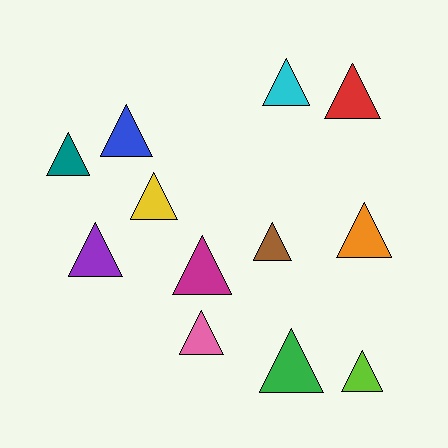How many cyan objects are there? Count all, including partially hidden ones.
There is 1 cyan object.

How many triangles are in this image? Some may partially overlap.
There are 12 triangles.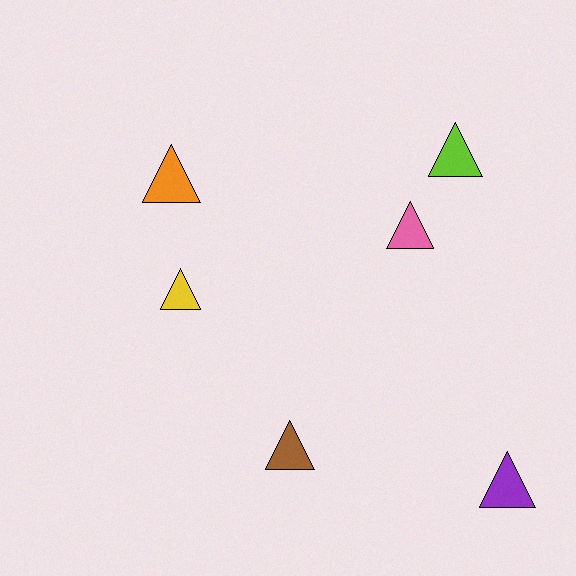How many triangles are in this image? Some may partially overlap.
There are 6 triangles.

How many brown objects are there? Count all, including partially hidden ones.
There is 1 brown object.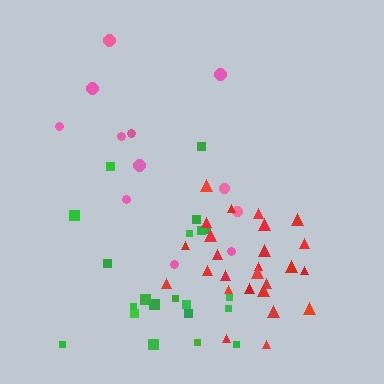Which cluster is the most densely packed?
Red.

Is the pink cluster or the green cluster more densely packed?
Green.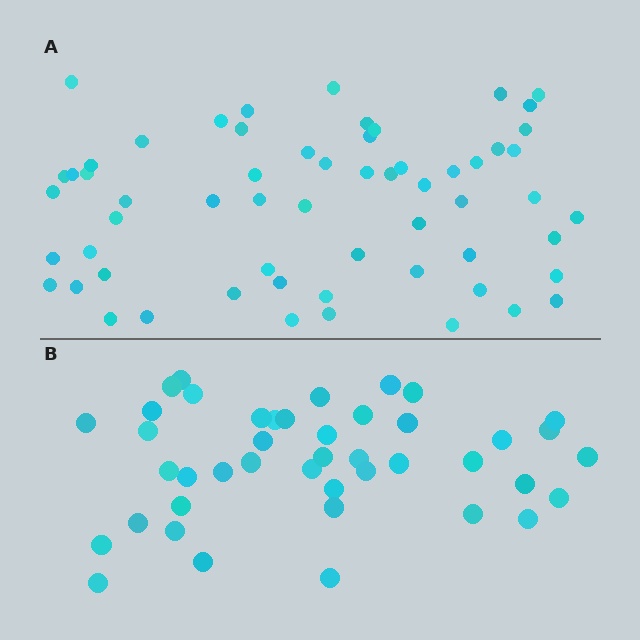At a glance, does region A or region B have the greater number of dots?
Region A (the top region) has more dots.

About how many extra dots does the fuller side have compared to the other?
Region A has approximately 15 more dots than region B.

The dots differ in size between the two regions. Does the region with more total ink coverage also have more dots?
No. Region B has more total ink coverage because its dots are larger, but region A actually contains more individual dots. Total area can be misleading — the number of items is what matters here.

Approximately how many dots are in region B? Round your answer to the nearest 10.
About 40 dots. (The exact count is 43, which rounds to 40.)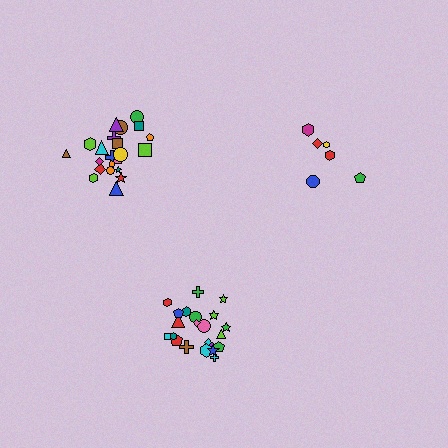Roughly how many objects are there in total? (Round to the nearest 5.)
Roughly 50 objects in total.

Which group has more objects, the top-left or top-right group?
The top-left group.